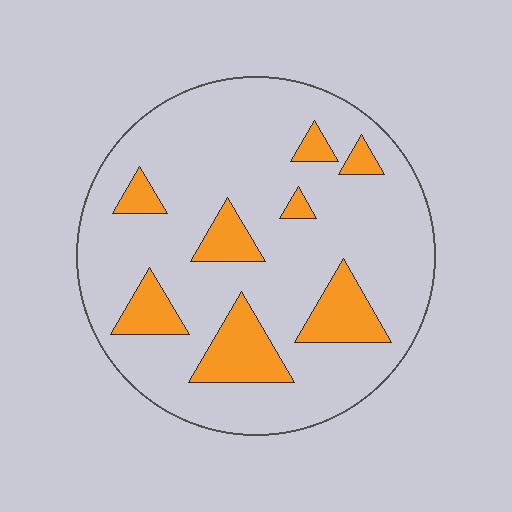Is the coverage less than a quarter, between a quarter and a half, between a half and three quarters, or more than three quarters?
Less than a quarter.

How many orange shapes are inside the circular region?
8.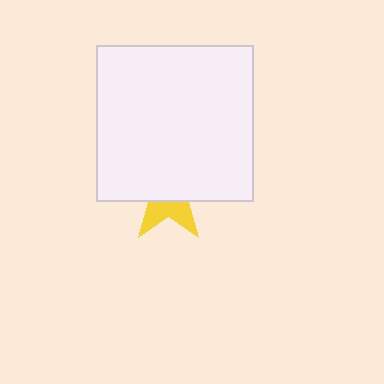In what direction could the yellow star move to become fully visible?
The yellow star could move down. That would shift it out from behind the white square entirely.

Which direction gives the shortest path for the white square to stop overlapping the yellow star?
Moving up gives the shortest separation.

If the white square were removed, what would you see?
You would see the complete yellow star.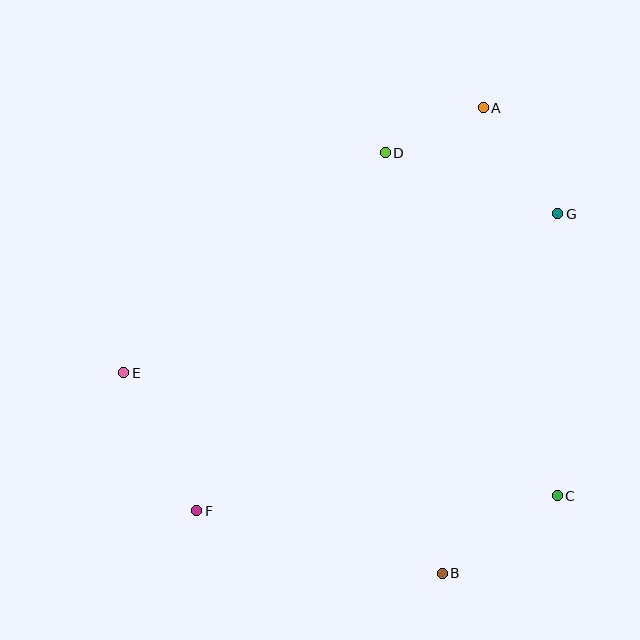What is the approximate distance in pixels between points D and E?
The distance between D and E is approximately 342 pixels.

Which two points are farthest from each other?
Points A and F are farthest from each other.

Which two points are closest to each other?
Points A and D are closest to each other.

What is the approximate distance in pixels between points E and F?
The distance between E and F is approximately 156 pixels.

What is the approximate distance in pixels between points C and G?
The distance between C and G is approximately 282 pixels.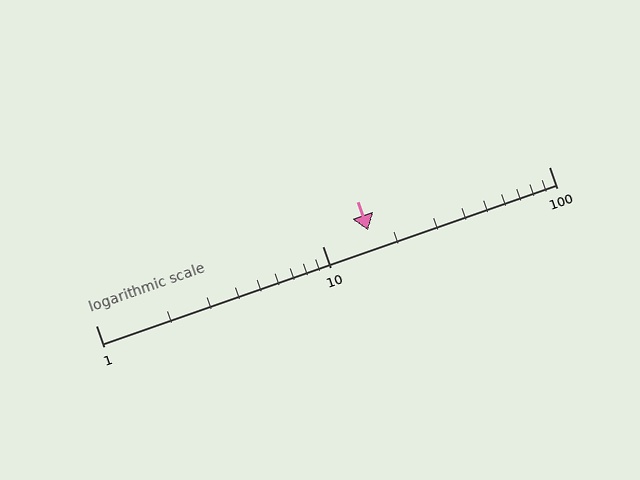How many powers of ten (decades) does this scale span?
The scale spans 2 decades, from 1 to 100.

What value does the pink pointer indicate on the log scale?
The pointer indicates approximately 16.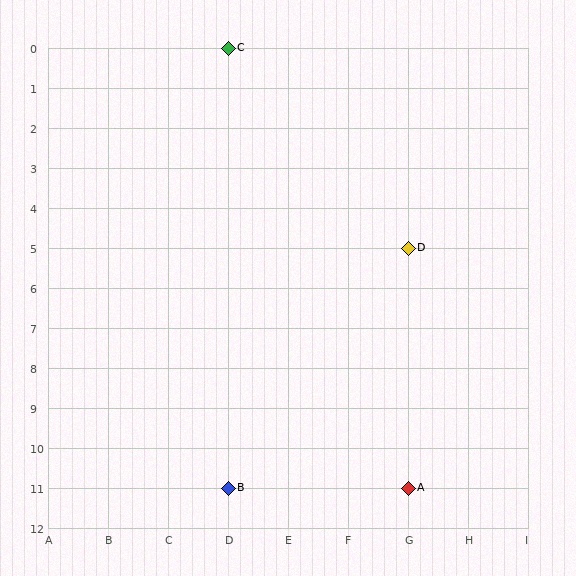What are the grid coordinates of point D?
Point D is at grid coordinates (G, 5).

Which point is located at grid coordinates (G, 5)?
Point D is at (G, 5).